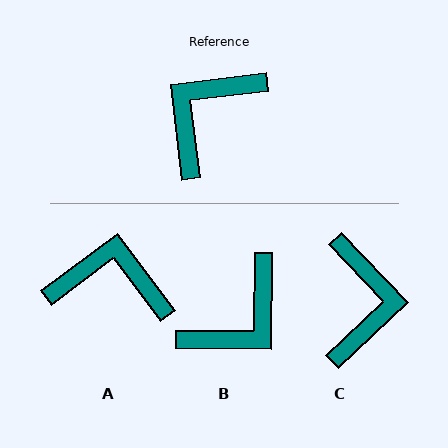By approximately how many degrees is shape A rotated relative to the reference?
Approximately 60 degrees clockwise.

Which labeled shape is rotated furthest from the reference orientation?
B, about 173 degrees away.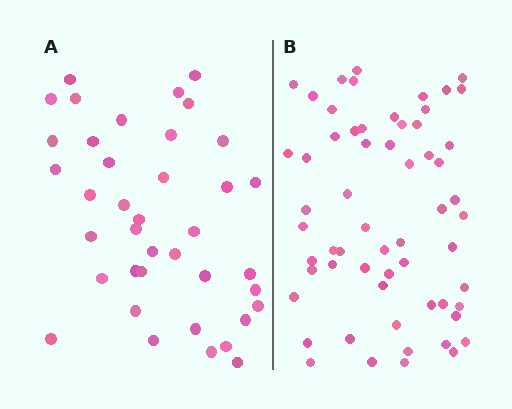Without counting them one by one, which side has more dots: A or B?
Region B (the right region) has more dots.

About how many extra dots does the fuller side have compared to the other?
Region B has approximately 20 more dots than region A.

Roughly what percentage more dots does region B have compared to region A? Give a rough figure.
About 55% more.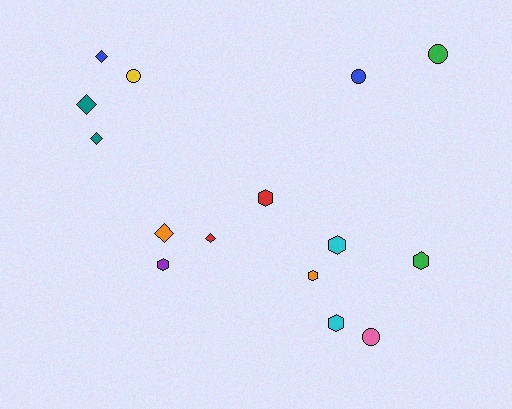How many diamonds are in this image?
There are 5 diamonds.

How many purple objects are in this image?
There is 1 purple object.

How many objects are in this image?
There are 15 objects.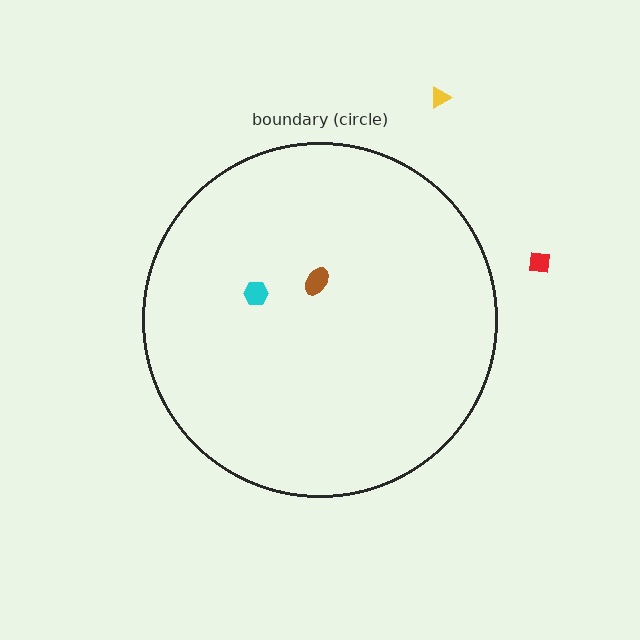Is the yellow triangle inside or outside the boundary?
Outside.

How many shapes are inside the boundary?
2 inside, 2 outside.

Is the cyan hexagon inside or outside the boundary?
Inside.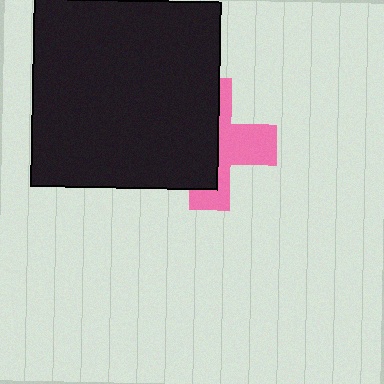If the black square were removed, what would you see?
You would see the complete pink cross.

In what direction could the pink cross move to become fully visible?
The pink cross could move right. That would shift it out from behind the black square entirely.